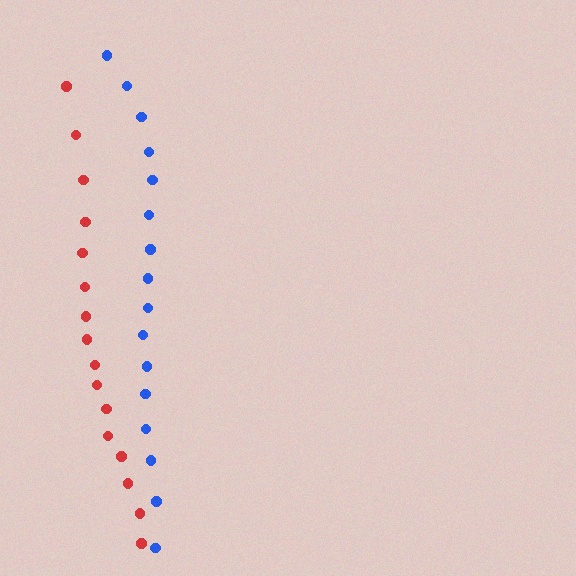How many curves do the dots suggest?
There are 2 distinct paths.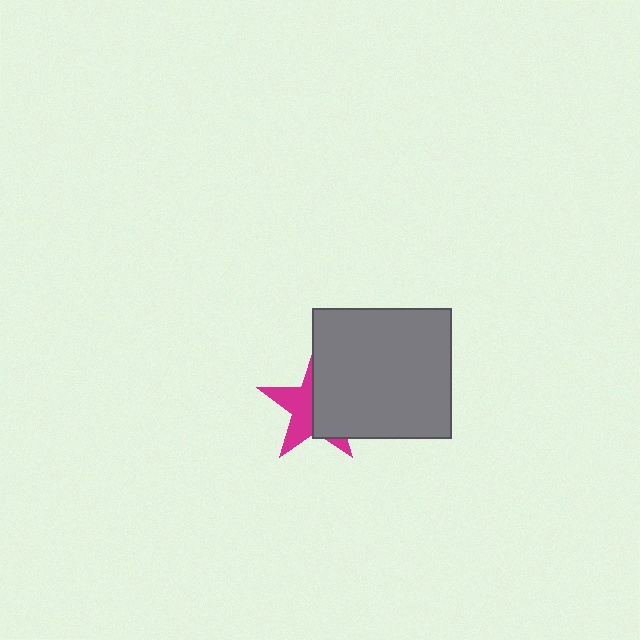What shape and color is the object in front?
The object in front is a gray rectangle.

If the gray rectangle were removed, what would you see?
You would see the complete magenta star.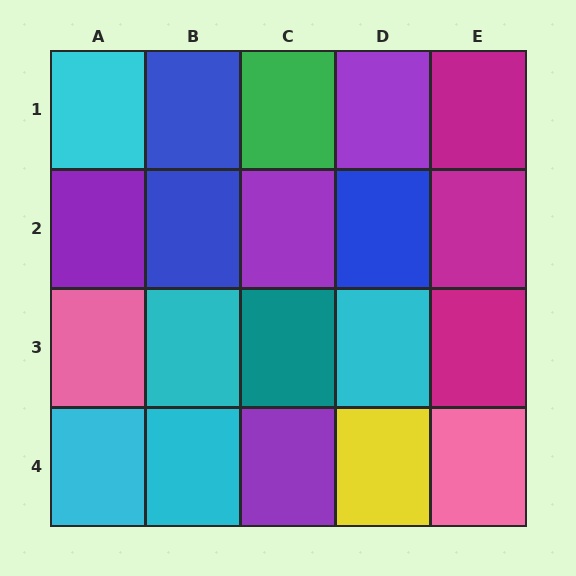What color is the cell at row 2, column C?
Purple.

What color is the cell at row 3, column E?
Magenta.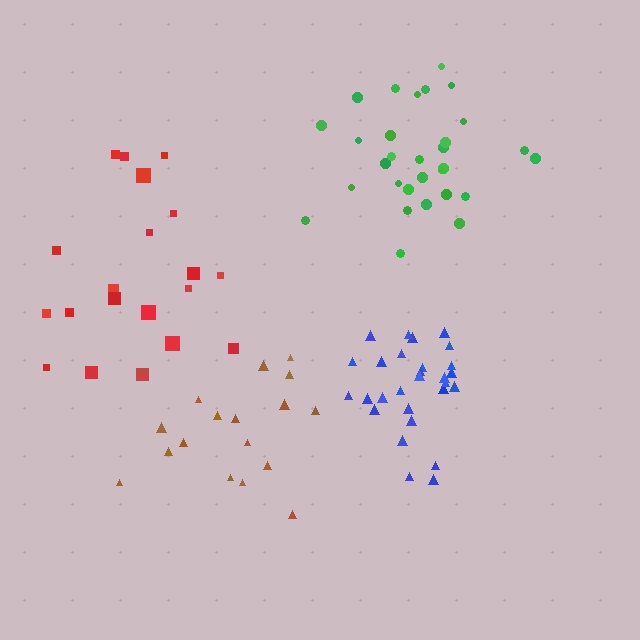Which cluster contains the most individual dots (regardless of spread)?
Green (31).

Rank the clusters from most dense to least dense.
blue, green, brown, red.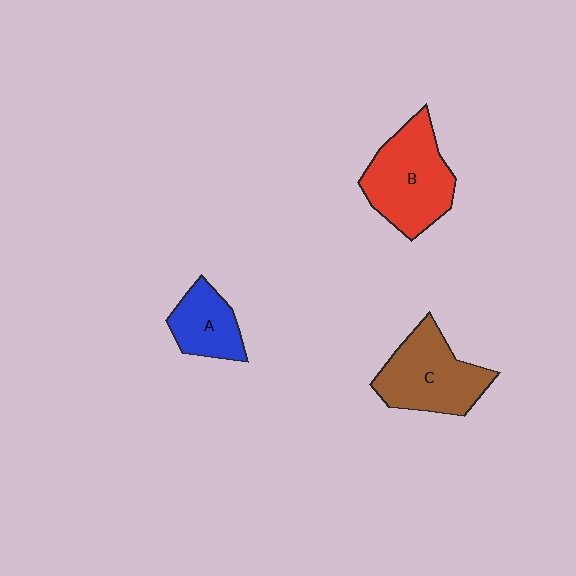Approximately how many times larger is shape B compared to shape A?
Approximately 1.8 times.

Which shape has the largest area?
Shape B (red).